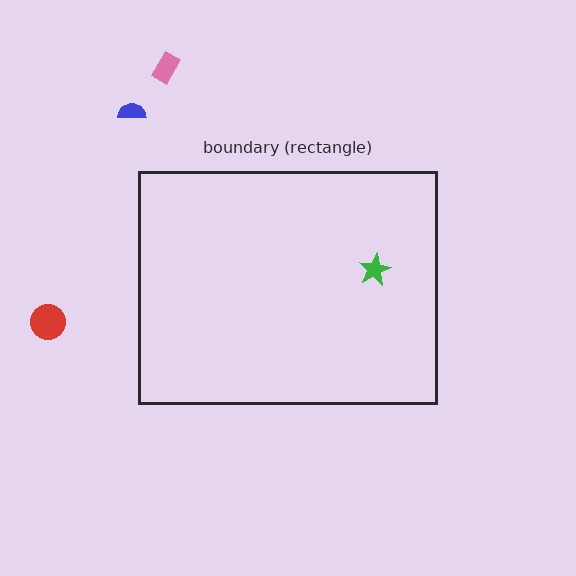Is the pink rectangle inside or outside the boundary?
Outside.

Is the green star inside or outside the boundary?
Inside.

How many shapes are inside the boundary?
1 inside, 3 outside.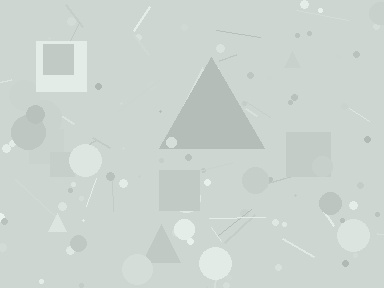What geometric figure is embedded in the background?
A triangle is embedded in the background.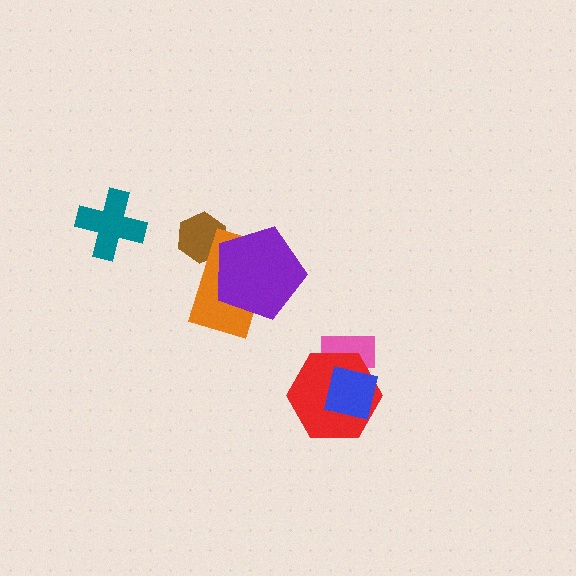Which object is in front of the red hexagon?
The blue square is in front of the red hexagon.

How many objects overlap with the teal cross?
0 objects overlap with the teal cross.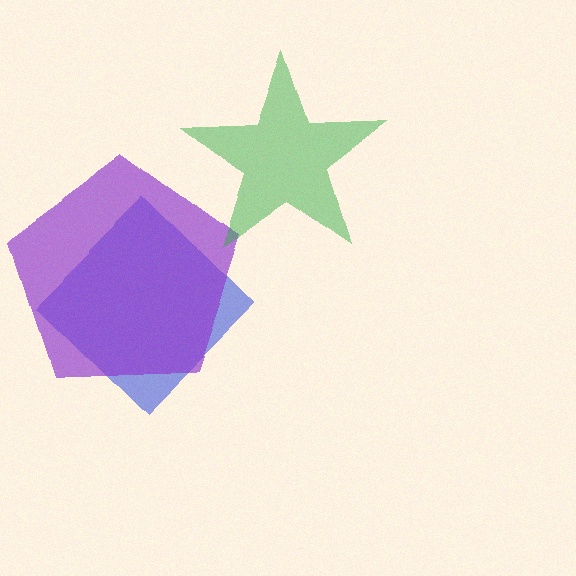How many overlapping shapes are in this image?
There are 3 overlapping shapes in the image.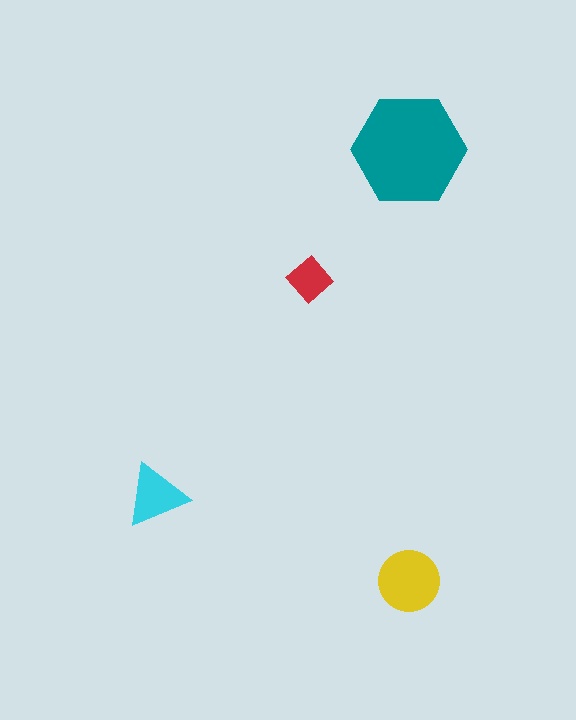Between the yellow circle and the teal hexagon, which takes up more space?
The teal hexagon.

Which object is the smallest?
The red diamond.